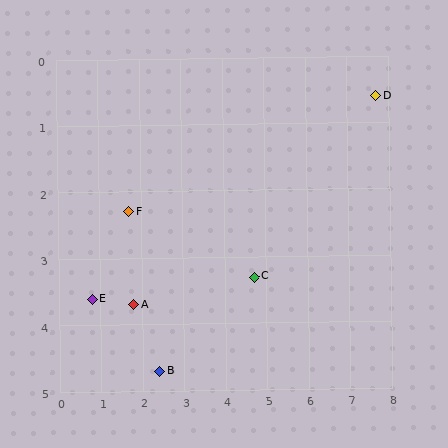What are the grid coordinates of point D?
Point D is at approximately (7.7, 0.6).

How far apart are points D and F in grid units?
Points D and F are about 6.2 grid units apart.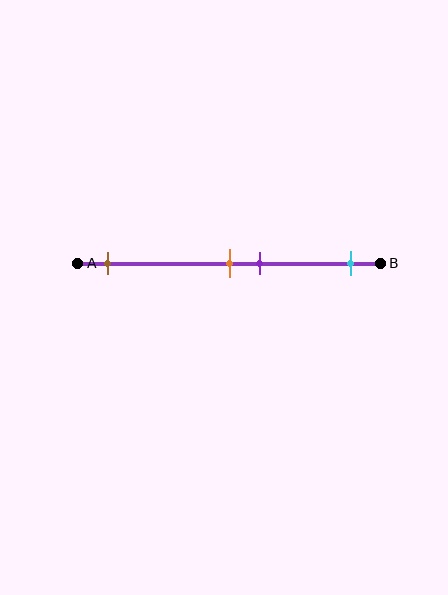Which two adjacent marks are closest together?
The orange and purple marks are the closest adjacent pair.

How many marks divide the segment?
There are 4 marks dividing the segment.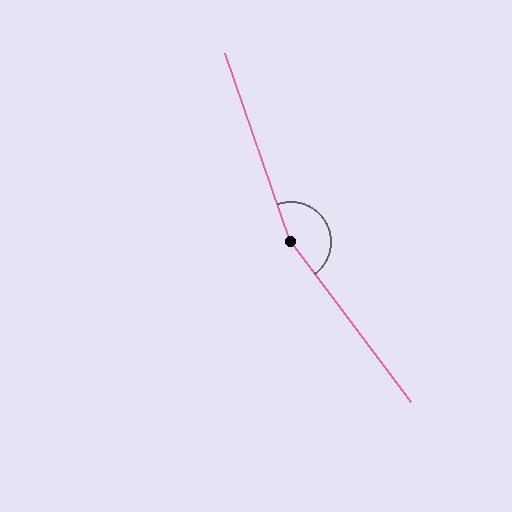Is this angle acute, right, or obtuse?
It is obtuse.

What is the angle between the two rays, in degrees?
Approximately 162 degrees.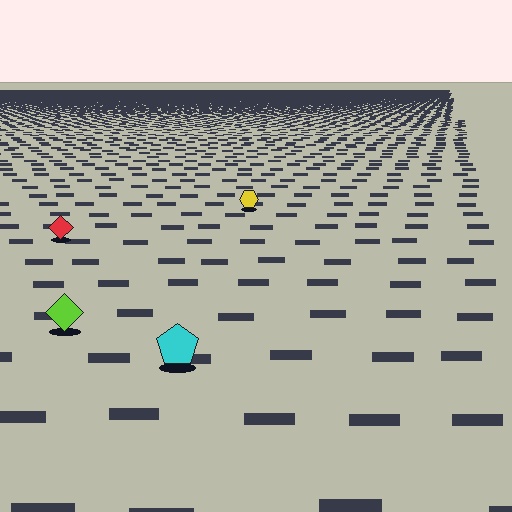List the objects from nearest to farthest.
From nearest to farthest: the cyan pentagon, the lime diamond, the red diamond, the yellow hexagon.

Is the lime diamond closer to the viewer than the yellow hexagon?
Yes. The lime diamond is closer — you can tell from the texture gradient: the ground texture is coarser near it.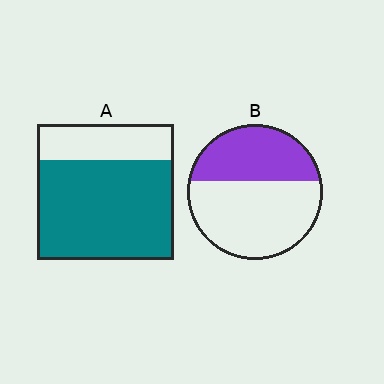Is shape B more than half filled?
No.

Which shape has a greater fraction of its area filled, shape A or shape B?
Shape A.